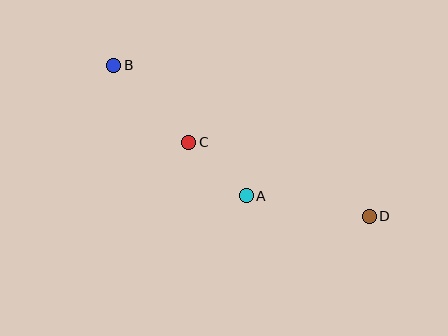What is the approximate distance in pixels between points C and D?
The distance between C and D is approximately 195 pixels.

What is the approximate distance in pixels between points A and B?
The distance between A and B is approximately 186 pixels.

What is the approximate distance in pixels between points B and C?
The distance between B and C is approximately 108 pixels.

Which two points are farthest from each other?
Points B and D are farthest from each other.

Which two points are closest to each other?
Points A and C are closest to each other.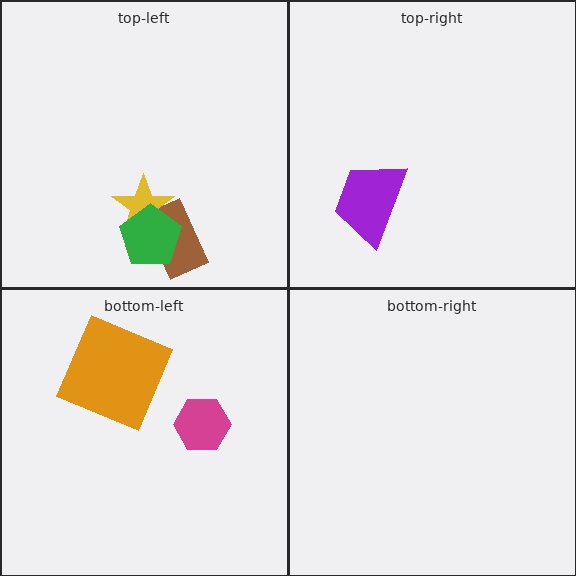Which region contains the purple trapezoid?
The top-right region.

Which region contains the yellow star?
The top-left region.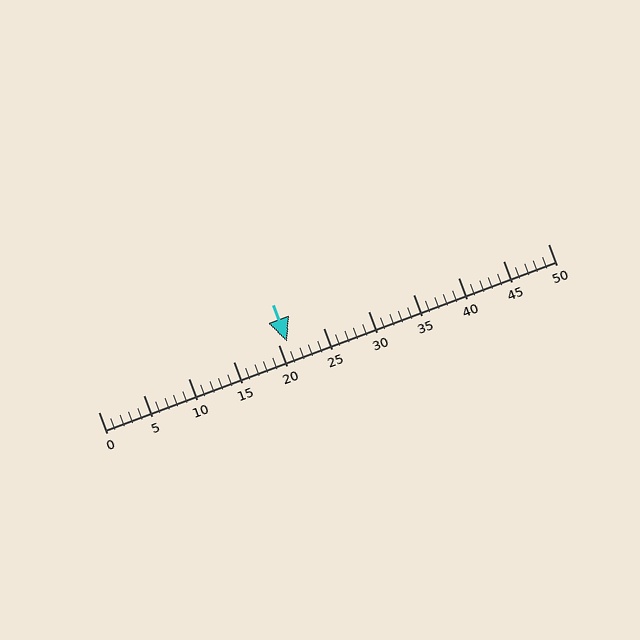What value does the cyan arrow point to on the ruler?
The cyan arrow points to approximately 21.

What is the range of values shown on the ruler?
The ruler shows values from 0 to 50.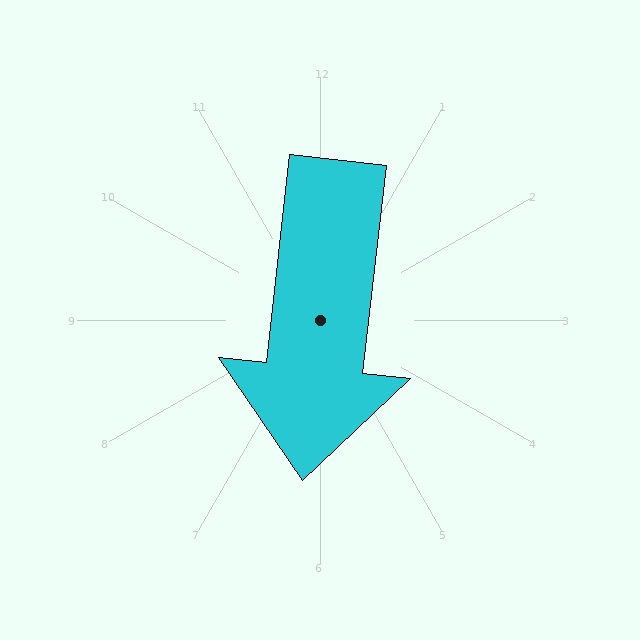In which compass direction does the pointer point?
South.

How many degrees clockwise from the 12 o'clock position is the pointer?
Approximately 186 degrees.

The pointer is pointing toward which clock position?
Roughly 6 o'clock.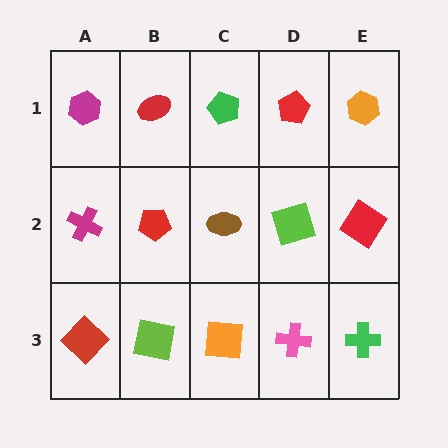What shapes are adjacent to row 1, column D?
A lime square (row 2, column D), a green pentagon (row 1, column C), an orange hexagon (row 1, column E).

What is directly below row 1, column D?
A lime square.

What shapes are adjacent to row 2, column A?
A magenta hexagon (row 1, column A), a red diamond (row 3, column A), a red pentagon (row 2, column B).